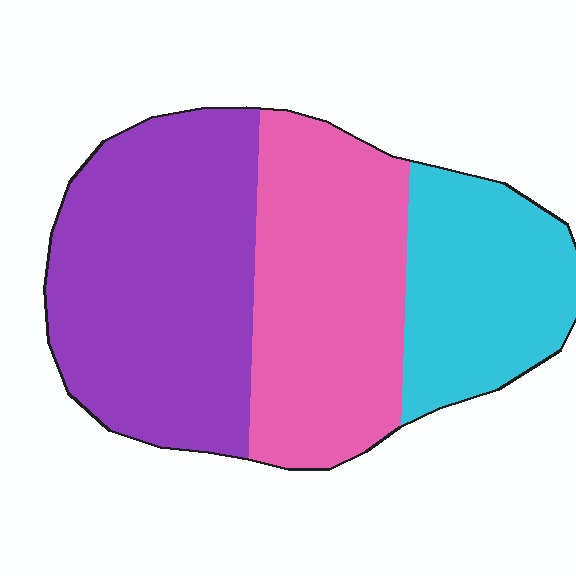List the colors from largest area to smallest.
From largest to smallest: purple, pink, cyan.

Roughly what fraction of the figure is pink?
Pink covers 34% of the figure.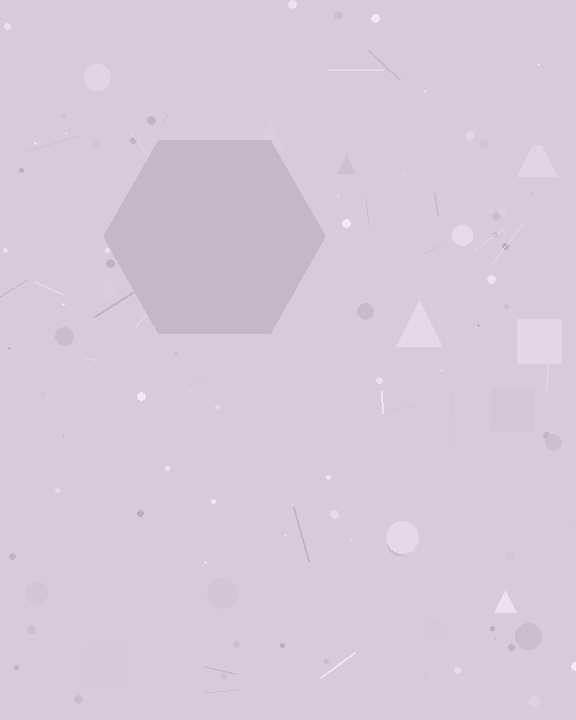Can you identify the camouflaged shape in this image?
The camouflaged shape is a hexagon.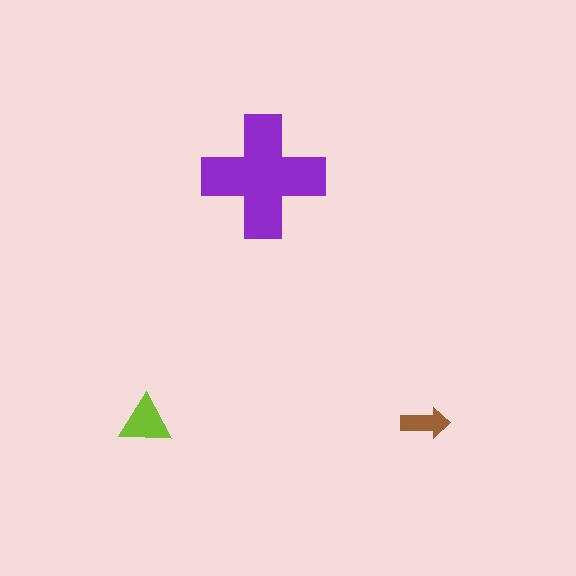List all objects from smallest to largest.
The brown arrow, the lime triangle, the purple cross.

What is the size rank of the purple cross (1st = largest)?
1st.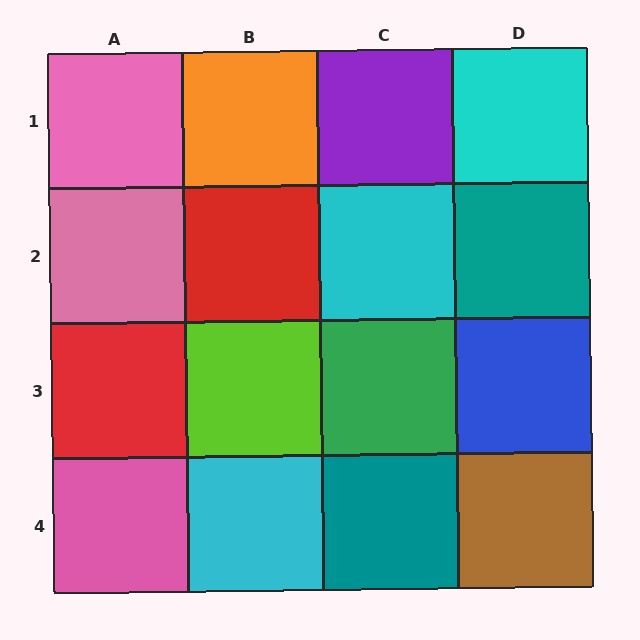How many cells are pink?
3 cells are pink.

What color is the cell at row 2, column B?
Red.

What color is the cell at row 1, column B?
Orange.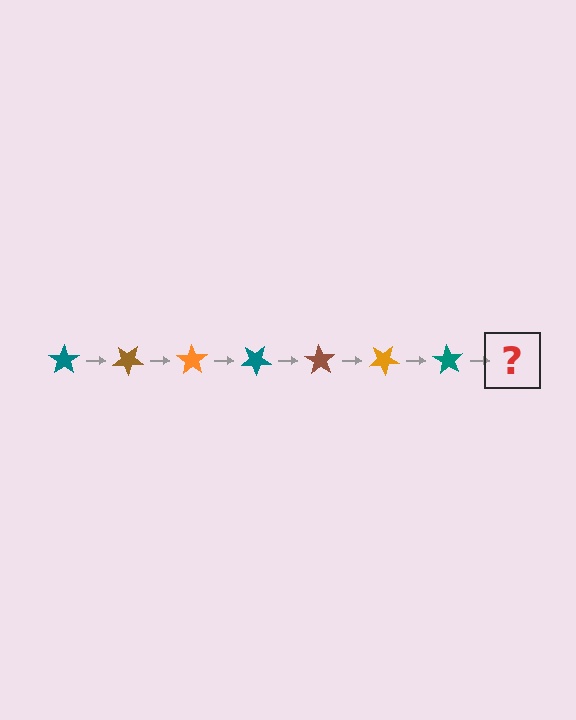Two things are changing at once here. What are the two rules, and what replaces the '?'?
The two rules are that it rotates 35 degrees each step and the color cycles through teal, brown, and orange. The '?' should be a brown star, rotated 245 degrees from the start.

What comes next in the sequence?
The next element should be a brown star, rotated 245 degrees from the start.